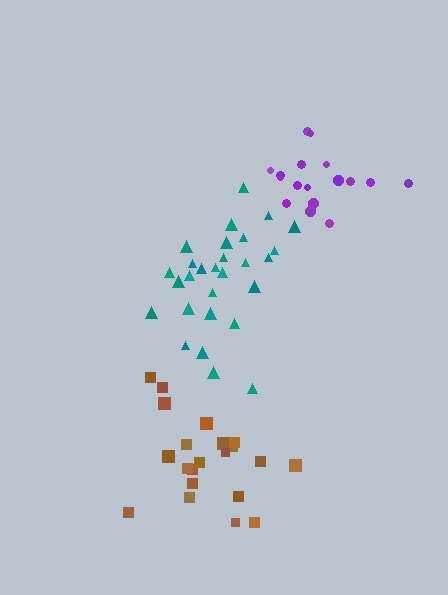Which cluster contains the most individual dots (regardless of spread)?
Teal (29).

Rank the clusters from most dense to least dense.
purple, brown, teal.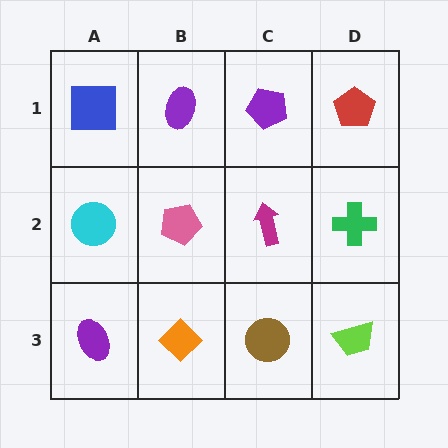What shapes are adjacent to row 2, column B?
A purple ellipse (row 1, column B), an orange diamond (row 3, column B), a cyan circle (row 2, column A), a magenta arrow (row 2, column C).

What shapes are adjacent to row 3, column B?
A pink pentagon (row 2, column B), a purple ellipse (row 3, column A), a brown circle (row 3, column C).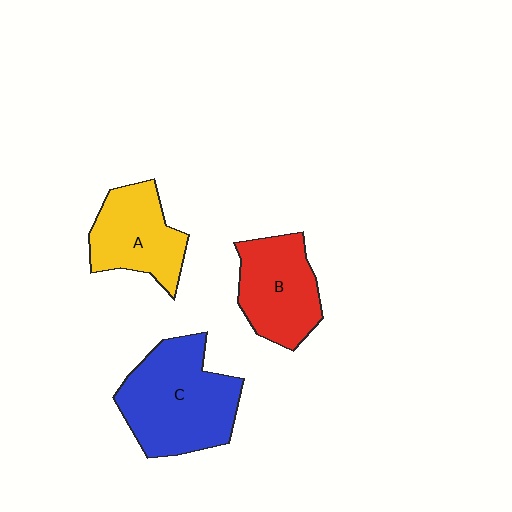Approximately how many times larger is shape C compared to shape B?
Approximately 1.4 times.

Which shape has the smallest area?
Shape A (yellow).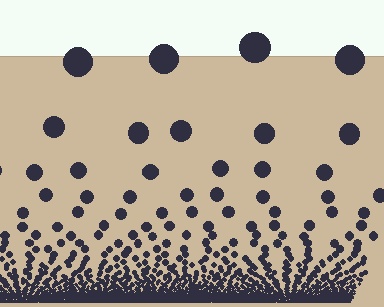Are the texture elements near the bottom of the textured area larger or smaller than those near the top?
Smaller. The gradient is inverted — elements near the bottom are smaller and denser.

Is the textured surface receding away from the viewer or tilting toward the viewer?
The surface appears to tilt toward the viewer. Texture elements get larger and sparser toward the top.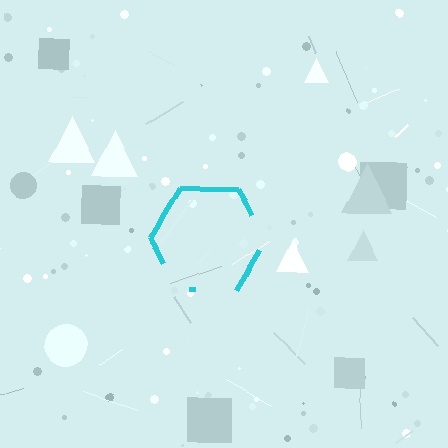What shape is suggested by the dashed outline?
The dashed outline suggests a hexagon.